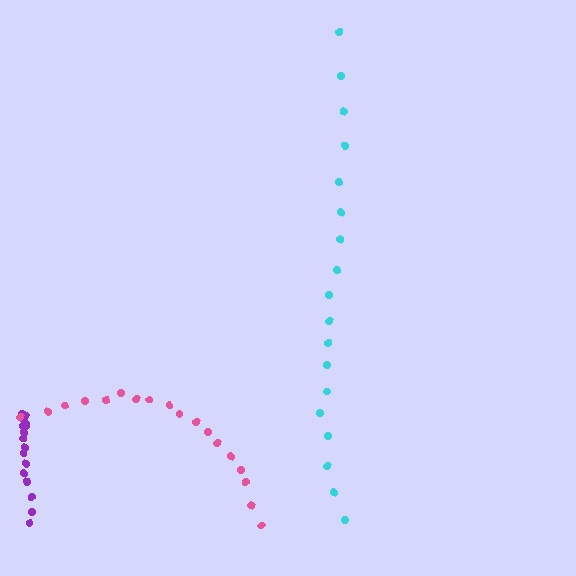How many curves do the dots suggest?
There are 3 distinct paths.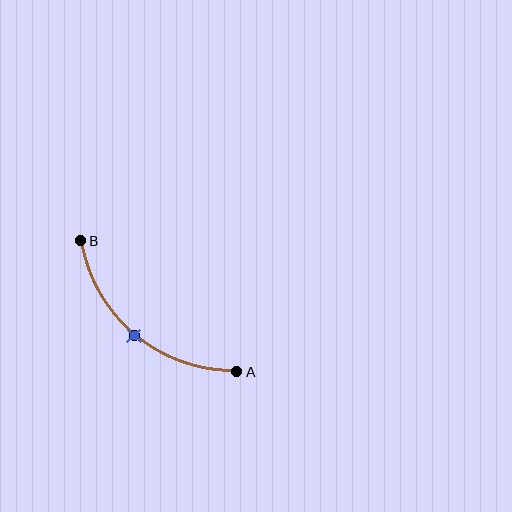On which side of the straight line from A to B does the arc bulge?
The arc bulges below and to the left of the straight line connecting A and B.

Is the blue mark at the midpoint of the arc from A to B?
Yes. The blue mark lies on the arc at equal arc-length from both A and B — it is the arc midpoint.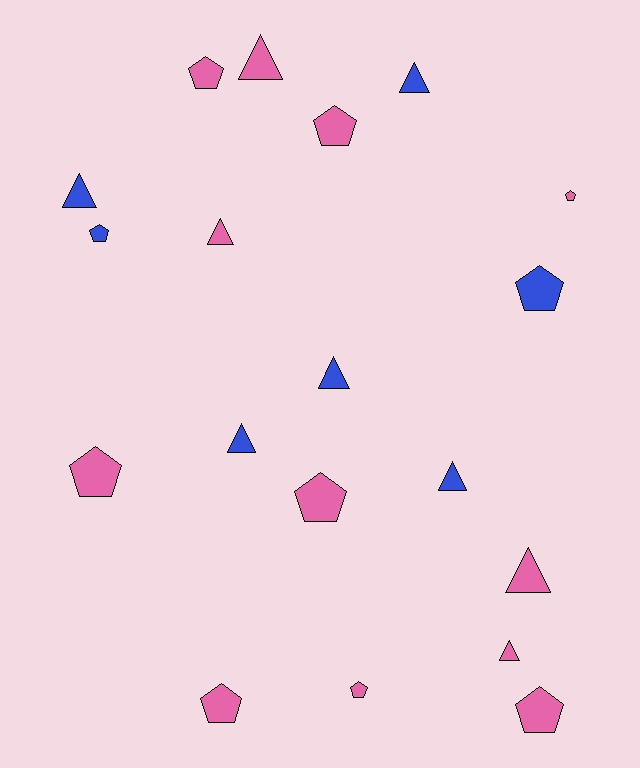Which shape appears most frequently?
Pentagon, with 10 objects.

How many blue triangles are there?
There are 5 blue triangles.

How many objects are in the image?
There are 19 objects.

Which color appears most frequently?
Pink, with 12 objects.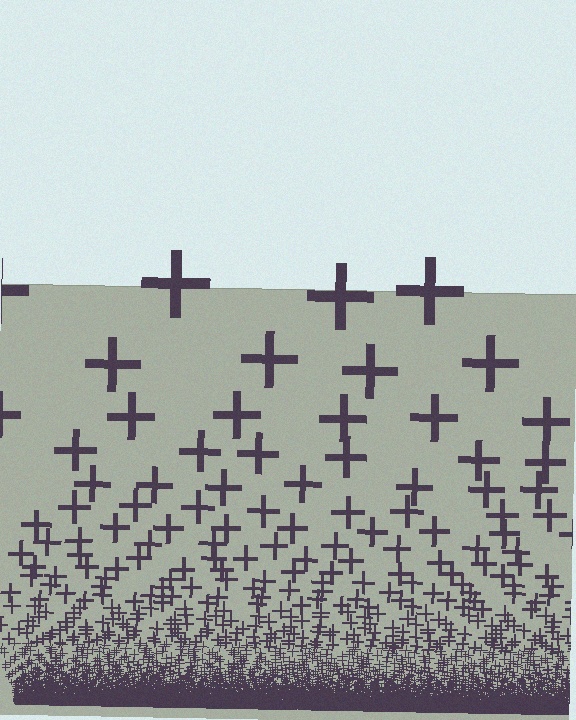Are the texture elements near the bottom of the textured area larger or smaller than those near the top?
Smaller. The gradient is inverted — elements near the bottom are smaller and denser.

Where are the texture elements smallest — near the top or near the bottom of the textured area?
Near the bottom.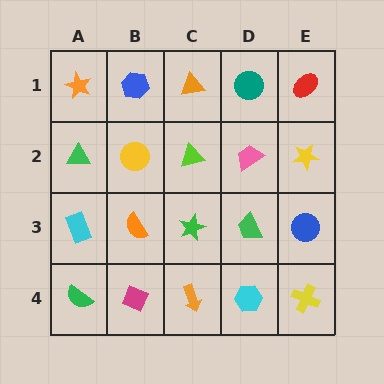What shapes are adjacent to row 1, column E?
A yellow star (row 2, column E), a teal circle (row 1, column D).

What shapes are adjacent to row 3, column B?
A yellow circle (row 2, column B), a magenta diamond (row 4, column B), a cyan rectangle (row 3, column A), a green star (row 3, column C).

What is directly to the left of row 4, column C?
A magenta diamond.